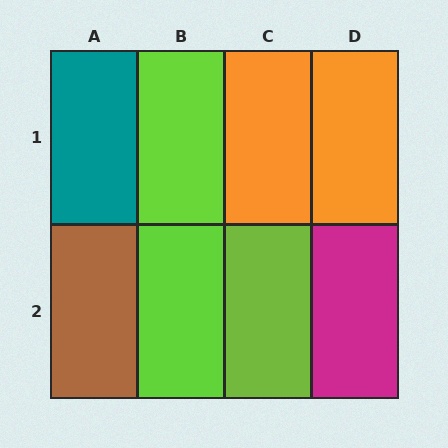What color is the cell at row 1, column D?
Orange.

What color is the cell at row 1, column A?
Teal.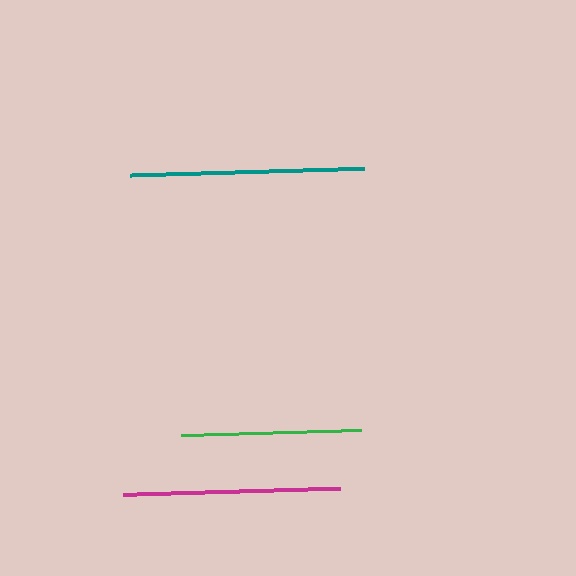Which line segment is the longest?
The teal line is the longest at approximately 234 pixels.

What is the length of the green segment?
The green segment is approximately 180 pixels long.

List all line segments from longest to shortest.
From longest to shortest: teal, magenta, green.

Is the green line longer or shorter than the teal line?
The teal line is longer than the green line.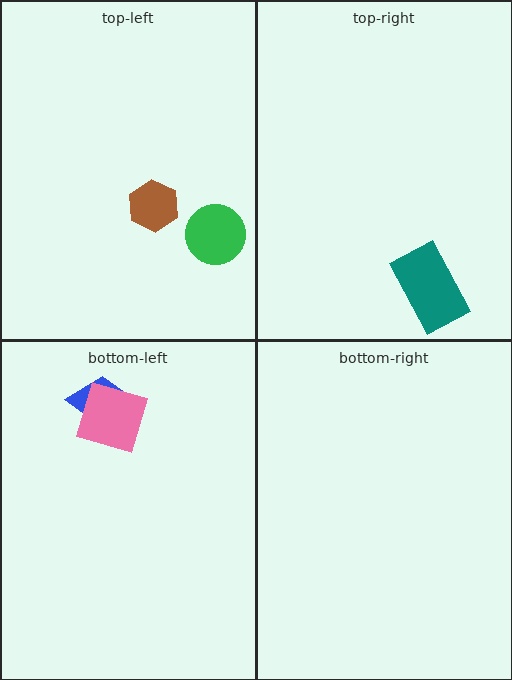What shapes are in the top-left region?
The green circle, the brown hexagon.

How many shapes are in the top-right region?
1.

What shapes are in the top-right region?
The teal rectangle.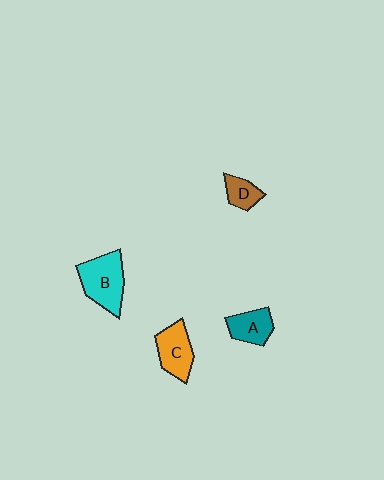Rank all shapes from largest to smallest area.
From largest to smallest: B (cyan), C (orange), A (teal), D (brown).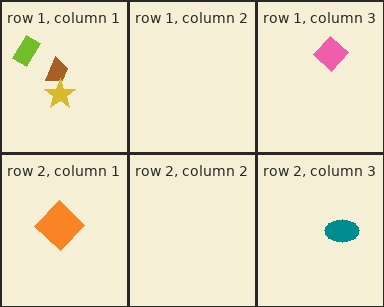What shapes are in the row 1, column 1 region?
The brown trapezoid, the yellow star, the lime rectangle.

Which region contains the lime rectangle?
The row 1, column 1 region.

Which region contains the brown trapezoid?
The row 1, column 1 region.